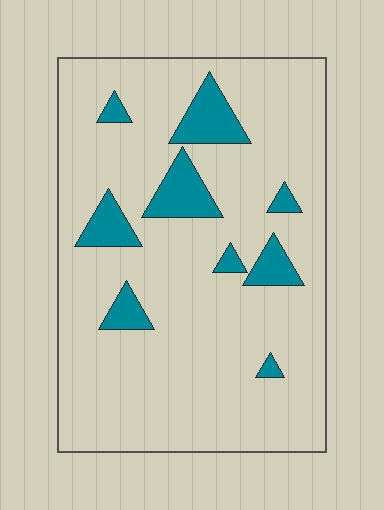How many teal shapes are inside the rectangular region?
9.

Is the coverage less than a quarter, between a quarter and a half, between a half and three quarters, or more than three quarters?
Less than a quarter.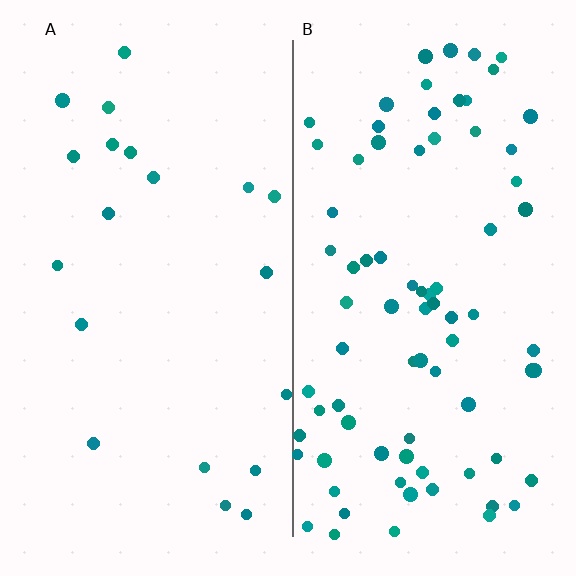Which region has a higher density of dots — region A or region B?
B (the right).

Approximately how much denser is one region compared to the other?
Approximately 4.0× — region B over region A.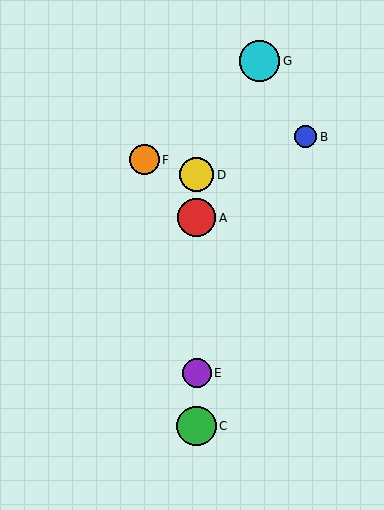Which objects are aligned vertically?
Objects A, C, D, E are aligned vertically.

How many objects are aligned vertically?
4 objects (A, C, D, E) are aligned vertically.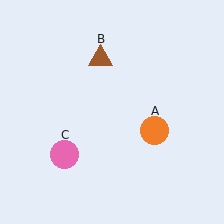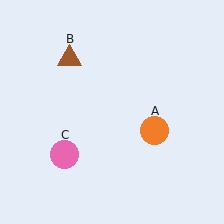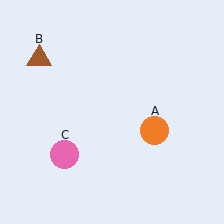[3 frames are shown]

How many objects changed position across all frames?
1 object changed position: brown triangle (object B).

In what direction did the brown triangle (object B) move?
The brown triangle (object B) moved left.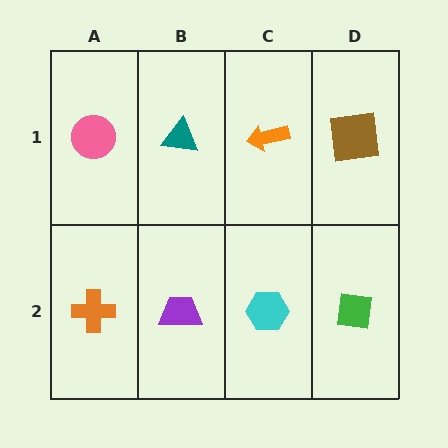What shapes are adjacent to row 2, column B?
A teal triangle (row 1, column B), an orange cross (row 2, column A), a cyan hexagon (row 2, column C).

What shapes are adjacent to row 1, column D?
A green square (row 2, column D), an orange arrow (row 1, column C).